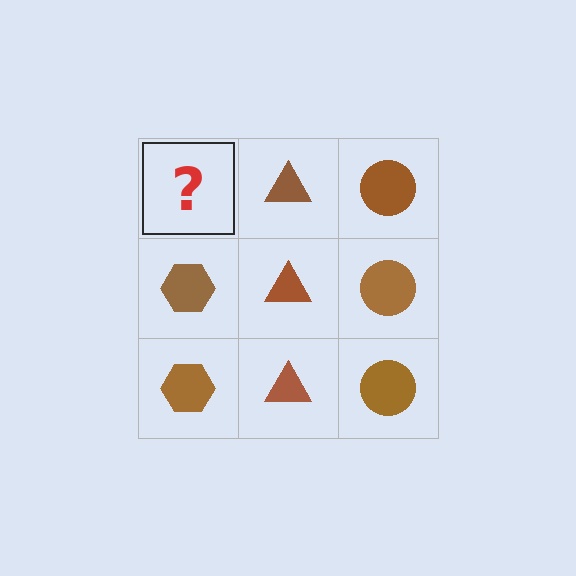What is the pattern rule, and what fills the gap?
The rule is that each column has a consistent shape. The gap should be filled with a brown hexagon.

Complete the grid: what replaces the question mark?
The question mark should be replaced with a brown hexagon.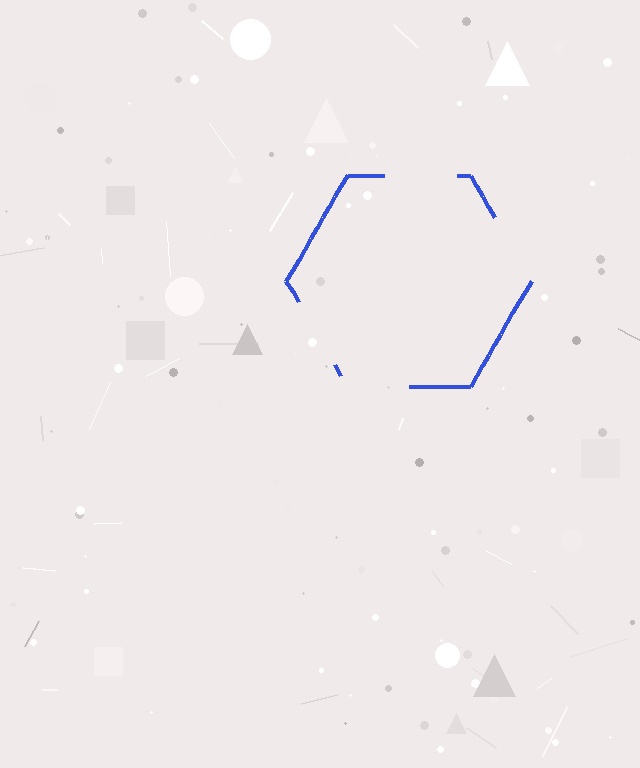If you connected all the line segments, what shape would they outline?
They would outline a hexagon.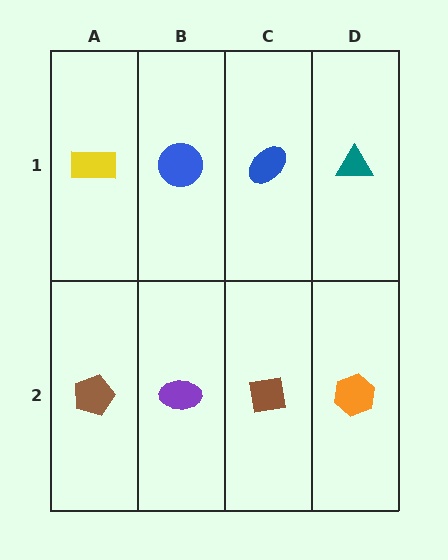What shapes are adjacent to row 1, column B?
A purple ellipse (row 2, column B), a yellow rectangle (row 1, column A), a blue ellipse (row 1, column C).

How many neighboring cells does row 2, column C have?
3.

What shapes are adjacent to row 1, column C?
A brown square (row 2, column C), a blue circle (row 1, column B), a teal triangle (row 1, column D).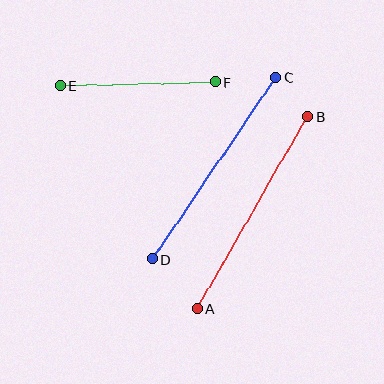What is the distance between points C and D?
The distance is approximately 220 pixels.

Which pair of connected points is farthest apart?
Points A and B are farthest apart.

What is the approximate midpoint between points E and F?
The midpoint is at approximately (137, 84) pixels.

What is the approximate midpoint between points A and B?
The midpoint is at approximately (253, 213) pixels.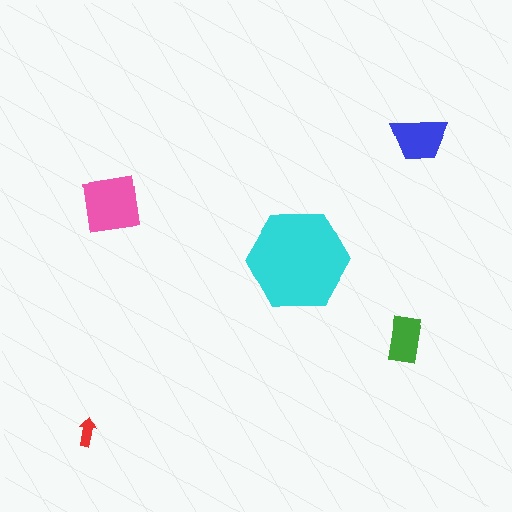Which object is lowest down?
The red arrow is bottommost.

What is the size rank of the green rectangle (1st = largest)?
4th.